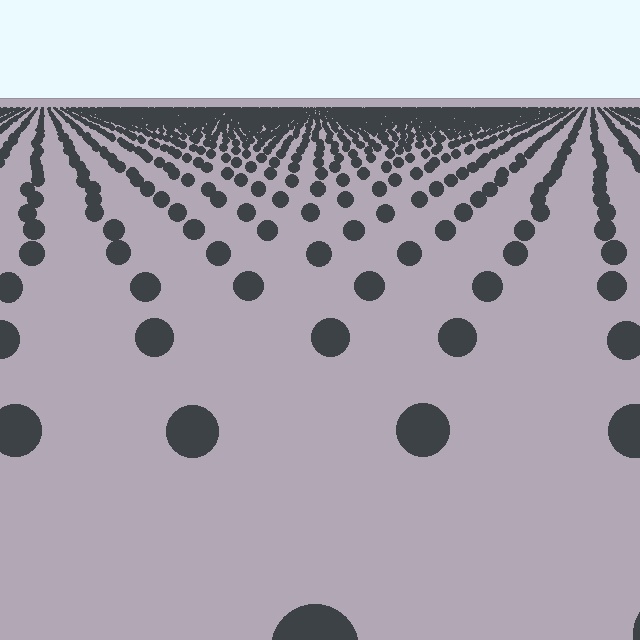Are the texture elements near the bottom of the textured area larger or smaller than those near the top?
Larger. Near the bottom, elements are closer to the viewer and appear at a bigger on-screen size.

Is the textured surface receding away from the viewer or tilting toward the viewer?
The surface is receding away from the viewer. Texture elements get smaller and denser toward the top.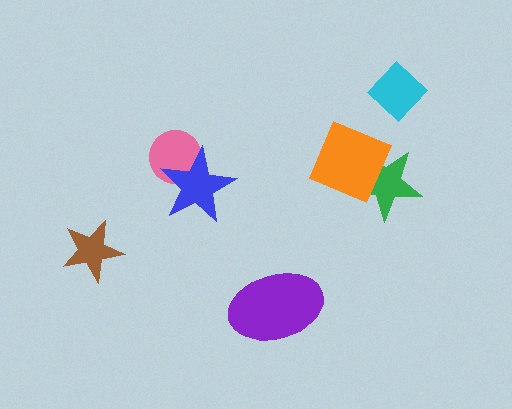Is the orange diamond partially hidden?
No, no other shape covers it.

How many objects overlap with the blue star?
1 object overlaps with the blue star.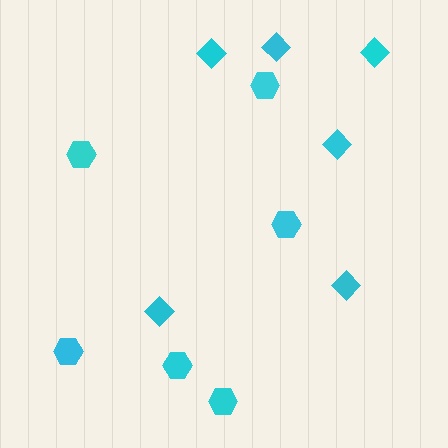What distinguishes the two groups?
There are 2 groups: one group of diamonds (6) and one group of hexagons (6).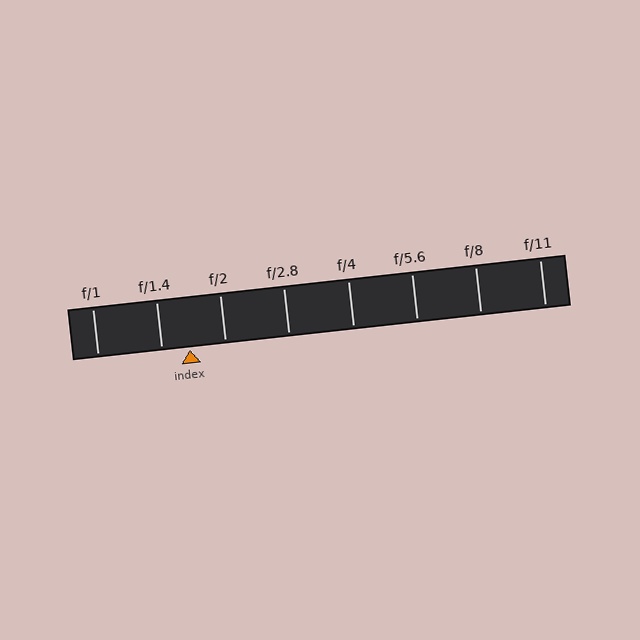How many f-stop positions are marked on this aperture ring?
There are 8 f-stop positions marked.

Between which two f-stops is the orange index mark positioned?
The index mark is between f/1.4 and f/2.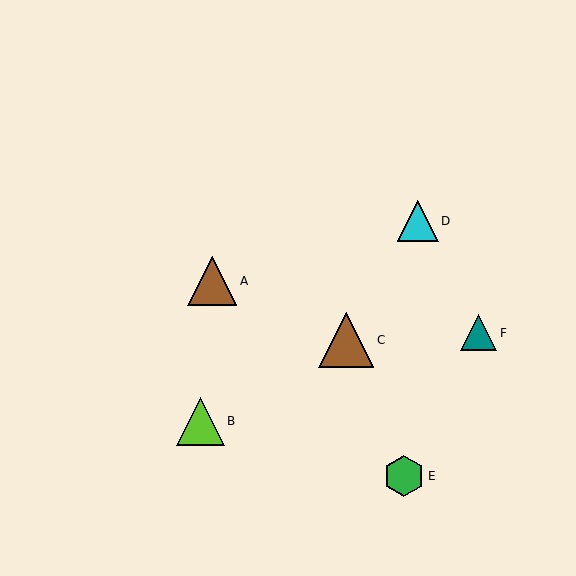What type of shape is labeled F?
Shape F is a teal triangle.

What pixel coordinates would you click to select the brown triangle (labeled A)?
Click at (212, 281) to select the brown triangle A.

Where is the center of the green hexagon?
The center of the green hexagon is at (404, 476).